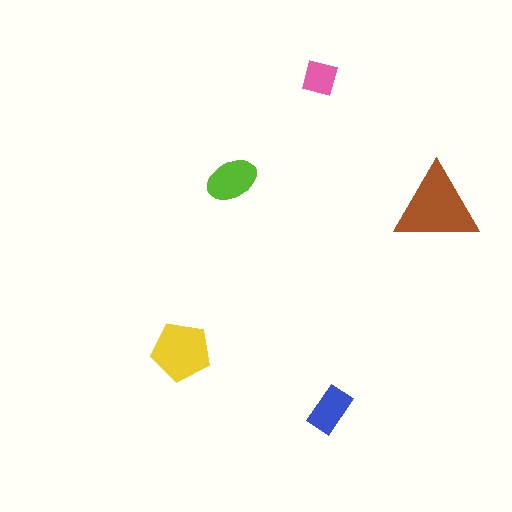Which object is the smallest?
The pink square.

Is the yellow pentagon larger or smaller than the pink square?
Larger.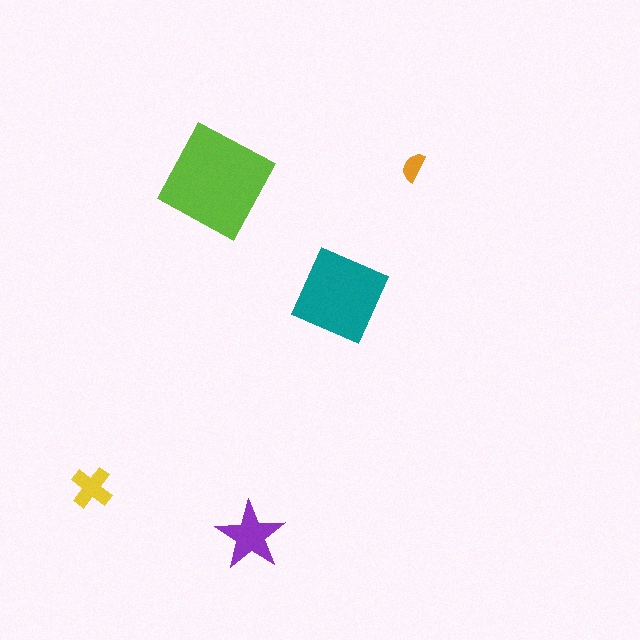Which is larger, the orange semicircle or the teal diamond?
The teal diamond.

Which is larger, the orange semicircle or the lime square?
The lime square.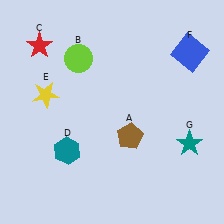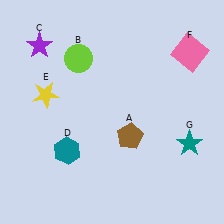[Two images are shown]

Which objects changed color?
C changed from red to purple. F changed from blue to pink.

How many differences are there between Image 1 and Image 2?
There are 2 differences between the two images.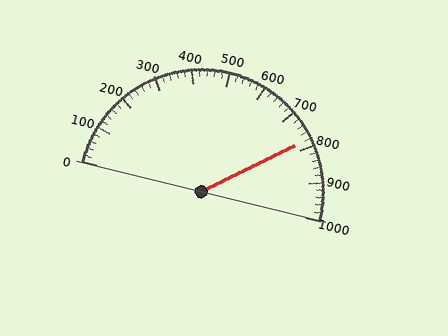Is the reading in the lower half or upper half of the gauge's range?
The reading is in the upper half of the range (0 to 1000).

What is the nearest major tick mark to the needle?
The nearest major tick mark is 800.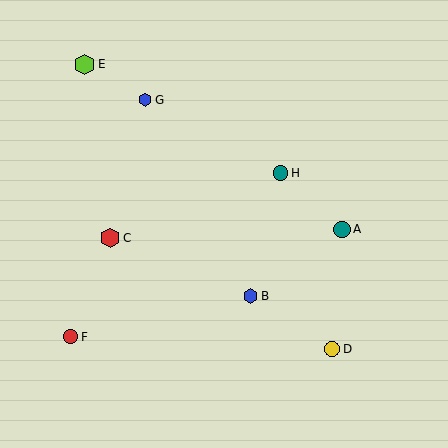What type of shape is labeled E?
Shape E is a lime hexagon.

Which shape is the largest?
The lime hexagon (labeled E) is the largest.